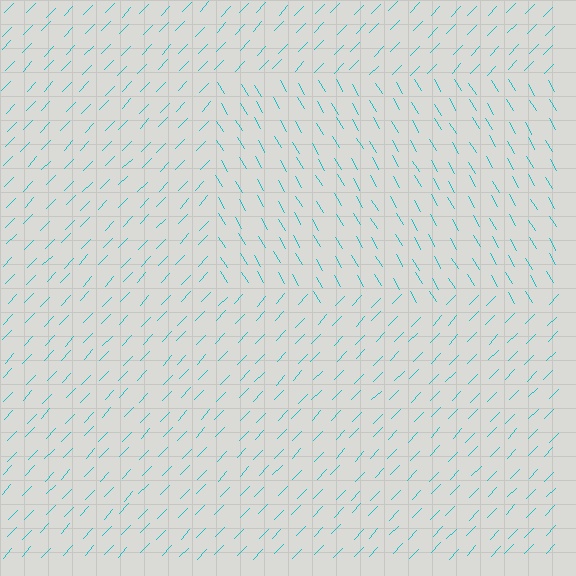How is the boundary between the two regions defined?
The boundary is defined purely by a change in line orientation (approximately 74 degrees difference). All lines are the same color and thickness.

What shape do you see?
I see a rectangle.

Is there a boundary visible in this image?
Yes, there is a texture boundary formed by a change in line orientation.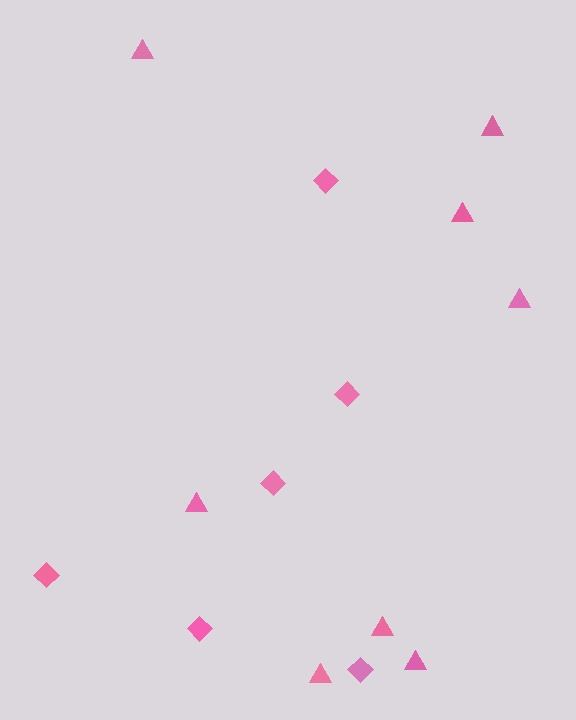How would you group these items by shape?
There are 2 groups: one group of triangles (8) and one group of diamonds (6).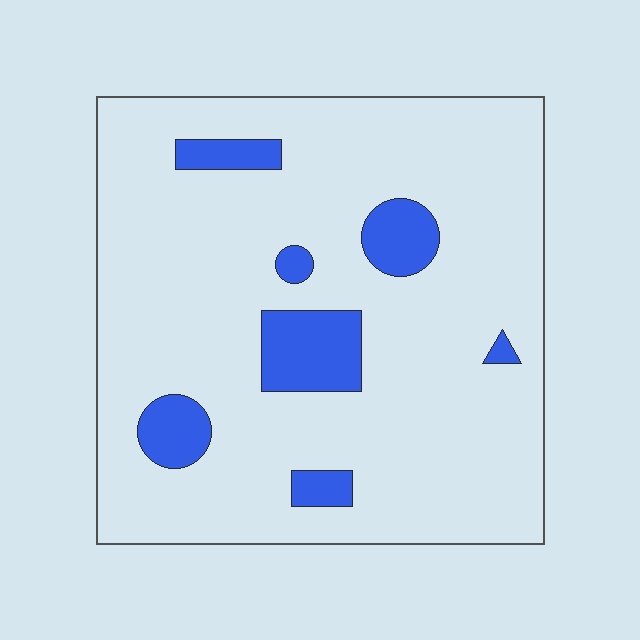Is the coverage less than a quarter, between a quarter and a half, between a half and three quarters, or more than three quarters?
Less than a quarter.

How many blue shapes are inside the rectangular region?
7.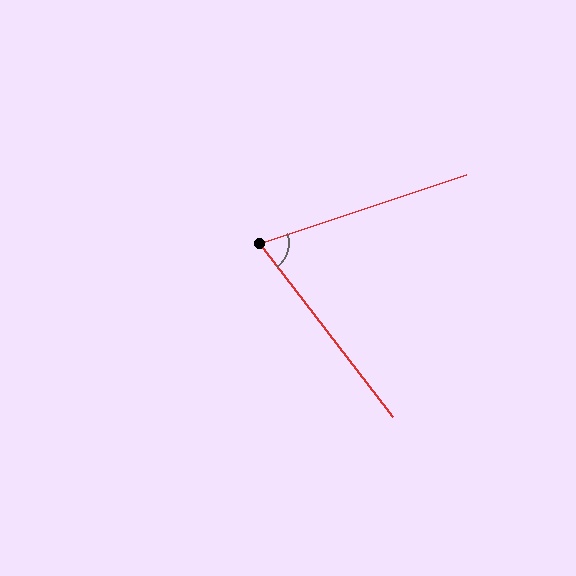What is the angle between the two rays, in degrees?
Approximately 71 degrees.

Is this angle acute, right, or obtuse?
It is acute.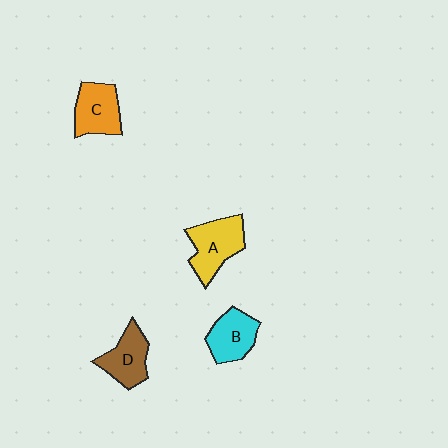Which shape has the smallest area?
Shape B (cyan).